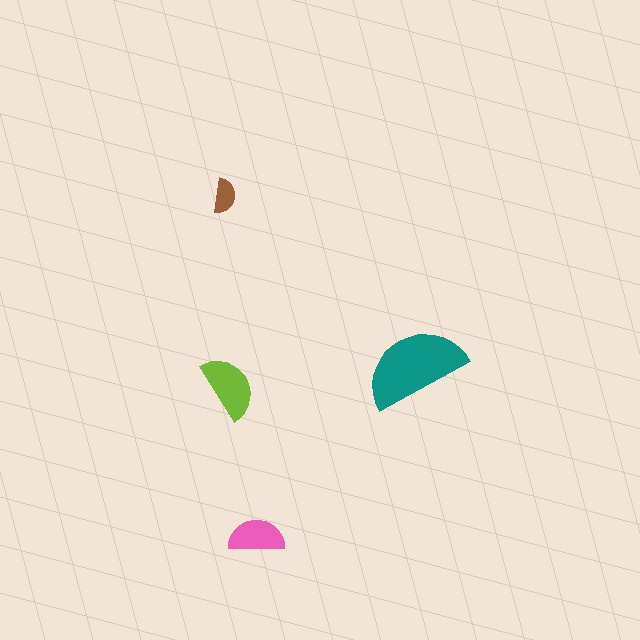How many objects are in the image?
There are 4 objects in the image.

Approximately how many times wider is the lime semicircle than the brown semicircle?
About 2 times wider.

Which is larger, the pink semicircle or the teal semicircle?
The teal one.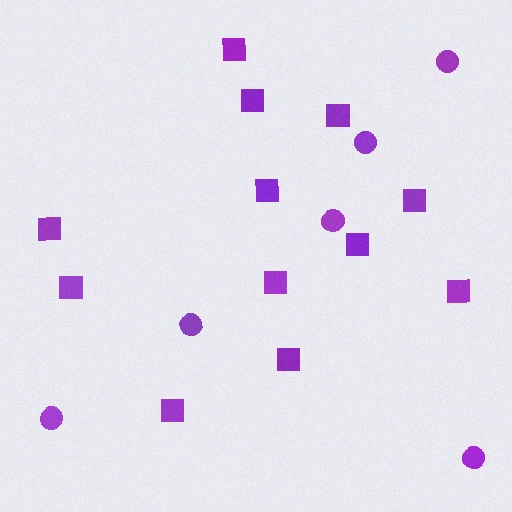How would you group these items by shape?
There are 2 groups: one group of circles (6) and one group of squares (12).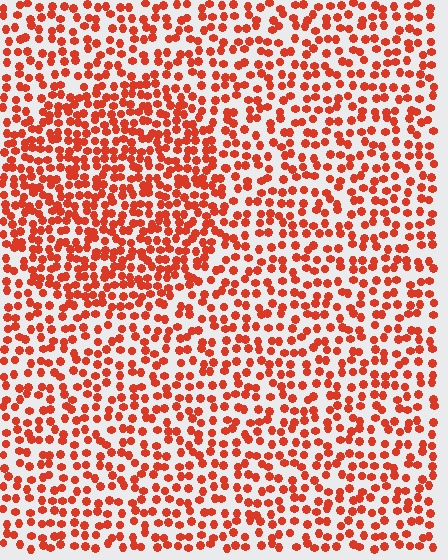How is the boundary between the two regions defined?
The boundary is defined by a change in element density (approximately 1.6x ratio). All elements are the same color, size, and shape.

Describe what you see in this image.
The image contains small red elements arranged at two different densities. A circle-shaped region is visible where the elements are more densely packed than the surrounding area.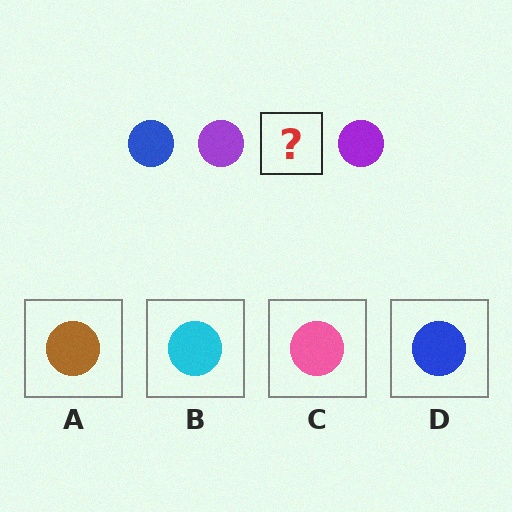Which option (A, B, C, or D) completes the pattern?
D.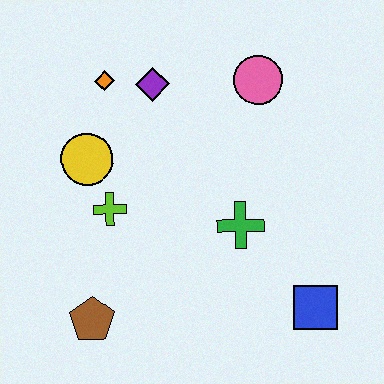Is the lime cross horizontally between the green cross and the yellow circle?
Yes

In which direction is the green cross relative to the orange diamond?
The green cross is below the orange diamond.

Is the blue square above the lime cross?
No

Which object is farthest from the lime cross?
The blue square is farthest from the lime cross.